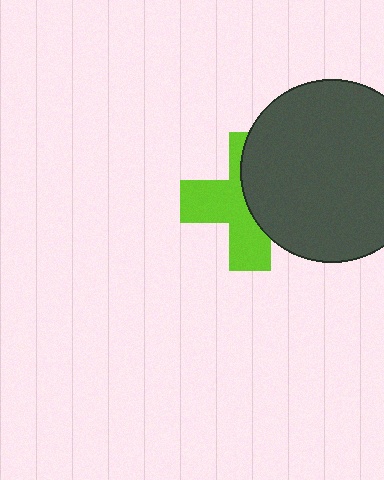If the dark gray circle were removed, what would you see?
You would see the complete lime cross.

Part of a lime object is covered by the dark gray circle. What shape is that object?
It is a cross.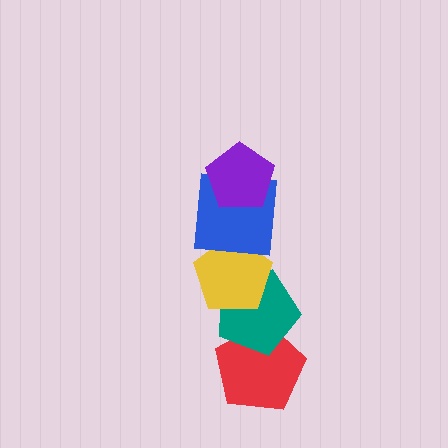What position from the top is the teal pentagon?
The teal pentagon is 4th from the top.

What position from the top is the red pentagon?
The red pentagon is 5th from the top.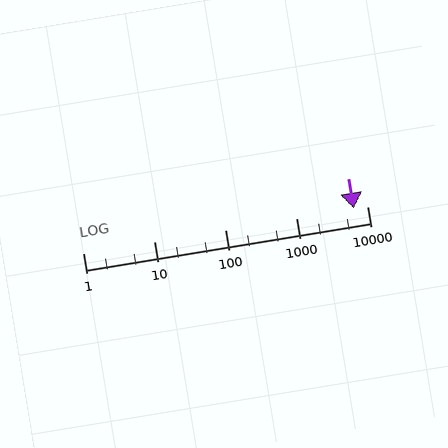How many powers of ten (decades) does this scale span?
The scale spans 4 decades, from 1 to 10000.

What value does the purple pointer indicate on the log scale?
The pointer indicates approximately 6400.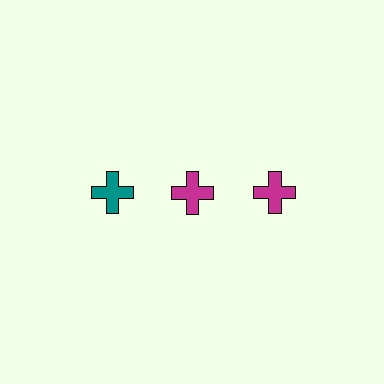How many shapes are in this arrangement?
There are 3 shapes arranged in a grid pattern.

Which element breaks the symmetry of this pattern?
The teal cross in the top row, leftmost column breaks the symmetry. All other shapes are magenta crosses.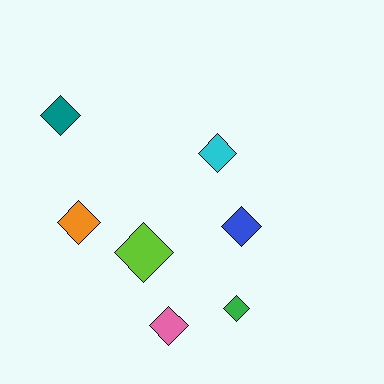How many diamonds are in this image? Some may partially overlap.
There are 7 diamonds.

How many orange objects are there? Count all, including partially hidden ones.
There is 1 orange object.